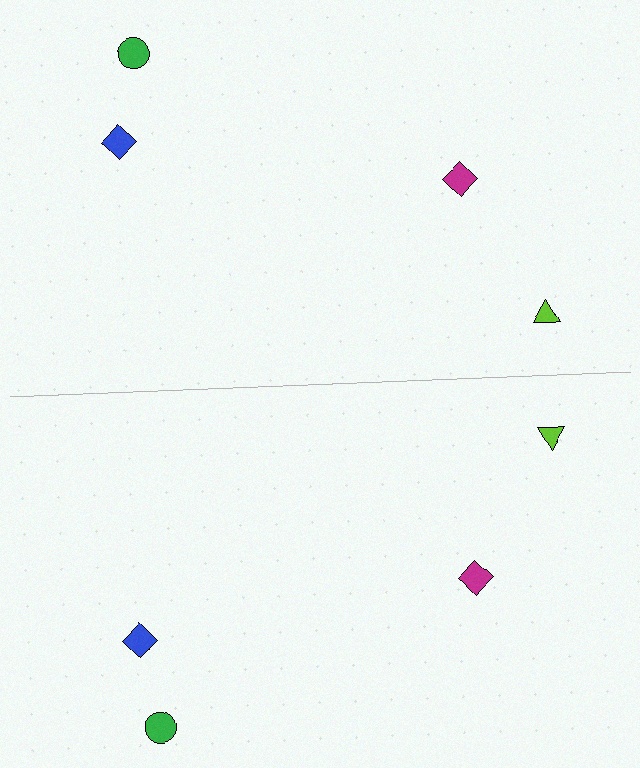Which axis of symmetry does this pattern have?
The pattern has a horizontal axis of symmetry running through the center of the image.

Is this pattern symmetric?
Yes, this pattern has bilateral (reflection) symmetry.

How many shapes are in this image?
There are 8 shapes in this image.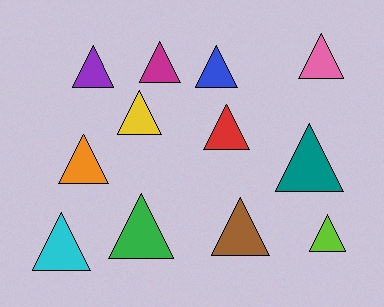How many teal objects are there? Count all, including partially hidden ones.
There is 1 teal object.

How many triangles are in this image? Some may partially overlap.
There are 12 triangles.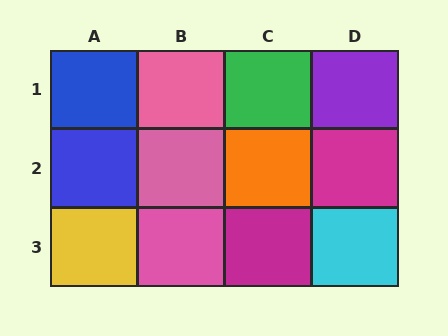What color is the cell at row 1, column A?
Blue.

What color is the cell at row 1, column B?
Pink.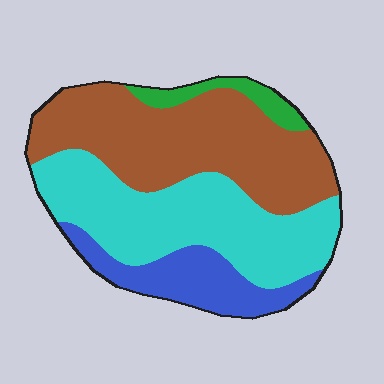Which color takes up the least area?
Green, at roughly 5%.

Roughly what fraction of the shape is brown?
Brown takes up about two fifths (2/5) of the shape.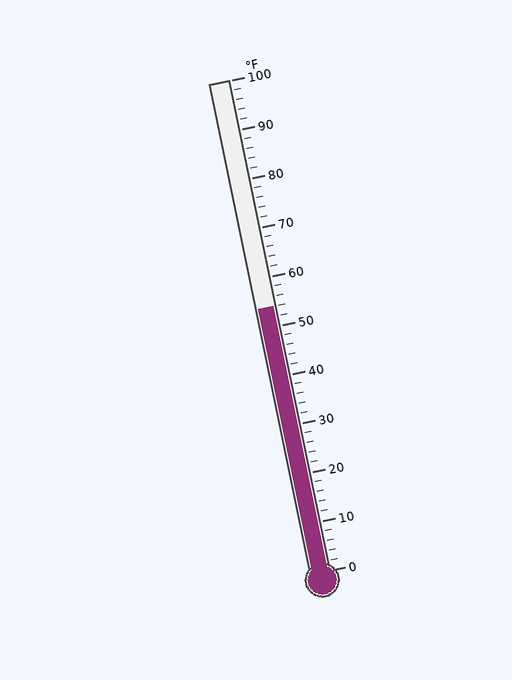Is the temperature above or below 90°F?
The temperature is below 90°F.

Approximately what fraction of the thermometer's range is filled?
The thermometer is filled to approximately 55% of its range.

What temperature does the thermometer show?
The thermometer shows approximately 54°F.